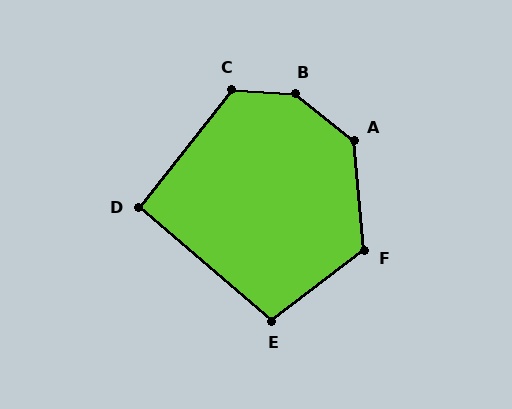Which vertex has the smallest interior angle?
D, at approximately 92 degrees.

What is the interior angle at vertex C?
Approximately 124 degrees (obtuse).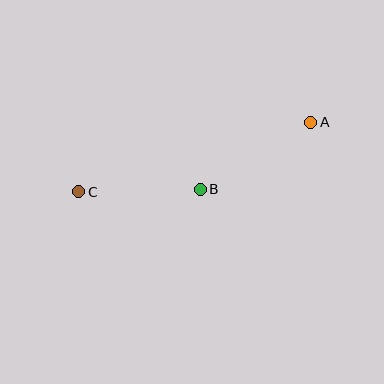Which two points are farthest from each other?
Points A and C are farthest from each other.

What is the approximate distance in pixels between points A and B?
The distance between A and B is approximately 129 pixels.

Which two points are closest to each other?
Points B and C are closest to each other.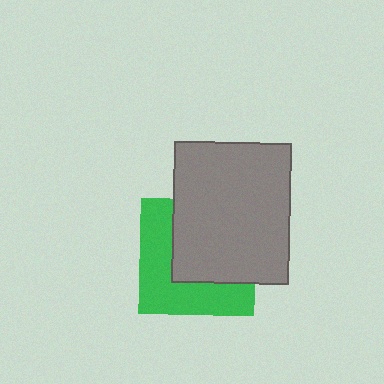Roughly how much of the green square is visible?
About half of it is visible (roughly 48%).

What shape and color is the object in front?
The object in front is a gray rectangle.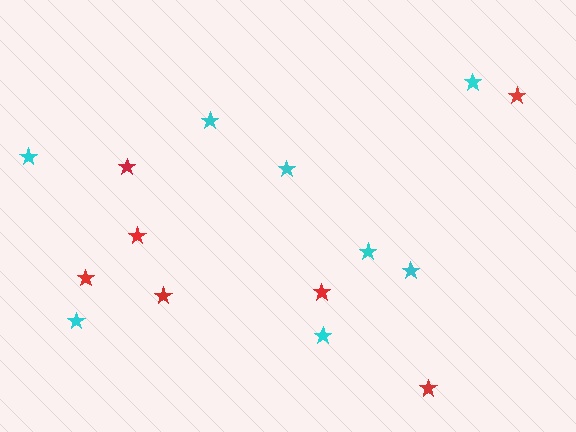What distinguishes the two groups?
There are 2 groups: one group of red stars (7) and one group of cyan stars (8).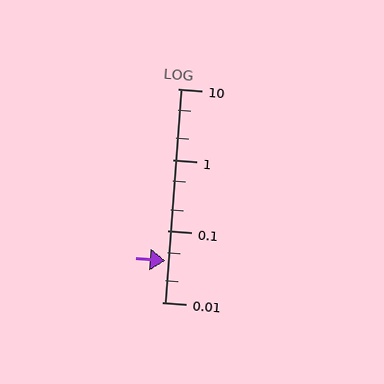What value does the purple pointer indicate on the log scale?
The pointer indicates approximately 0.038.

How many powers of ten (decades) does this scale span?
The scale spans 3 decades, from 0.01 to 10.